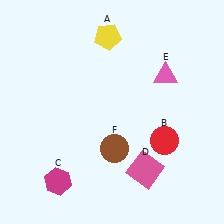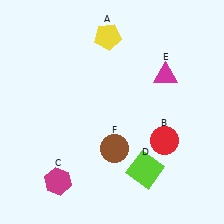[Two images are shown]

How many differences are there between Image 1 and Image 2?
There are 2 differences between the two images.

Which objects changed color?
D changed from pink to lime. E changed from pink to magenta.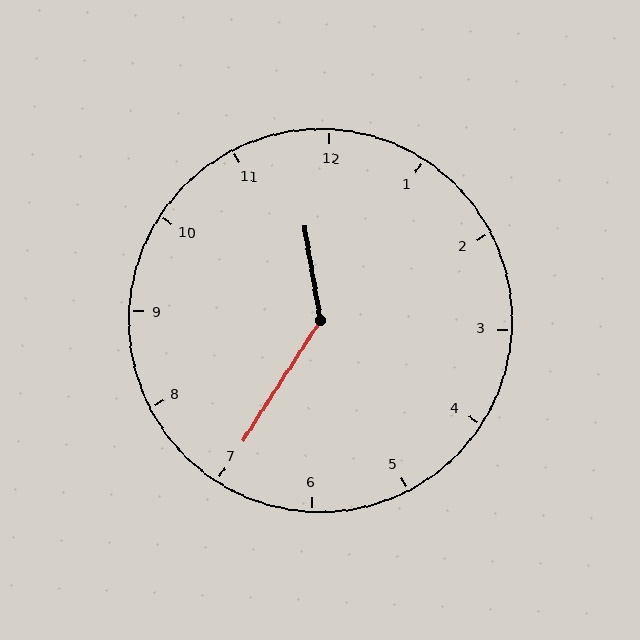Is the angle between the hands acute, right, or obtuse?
It is obtuse.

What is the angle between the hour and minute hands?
Approximately 138 degrees.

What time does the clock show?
11:35.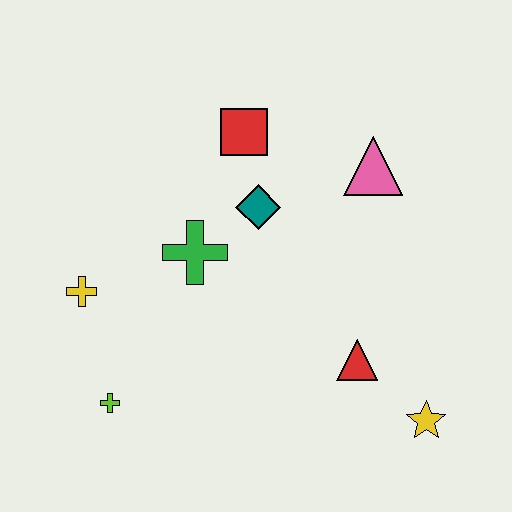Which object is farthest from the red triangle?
The yellow cross is farthest from the red triangle.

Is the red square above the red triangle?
Yes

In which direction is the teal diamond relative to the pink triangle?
The teal diamond is to the left of the pink triangle.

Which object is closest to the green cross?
The teal diamond is closest to the green cross.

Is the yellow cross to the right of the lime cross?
No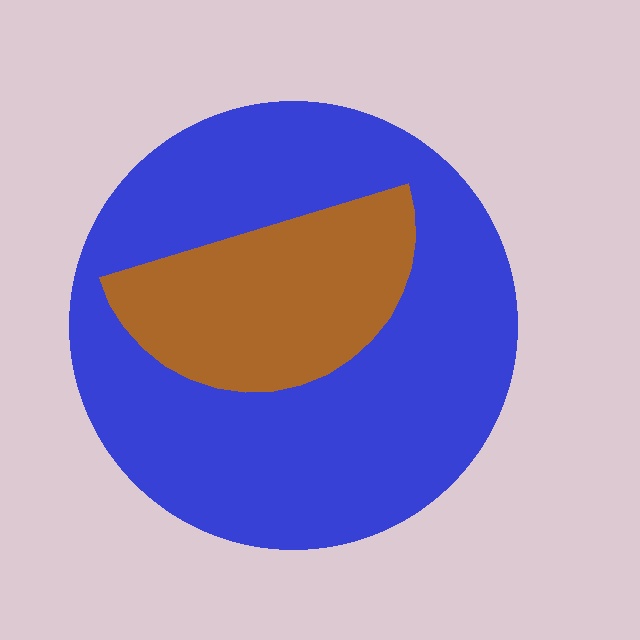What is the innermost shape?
The brown semicircle.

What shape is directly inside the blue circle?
The brown semicircle.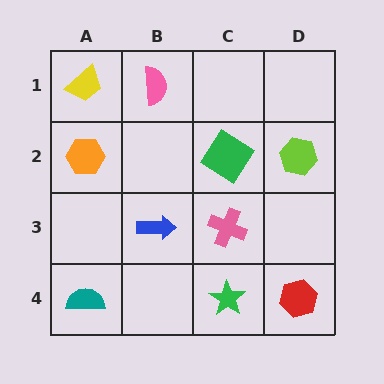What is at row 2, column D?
A lime hexagon.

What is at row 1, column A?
A yellow trapezoid.